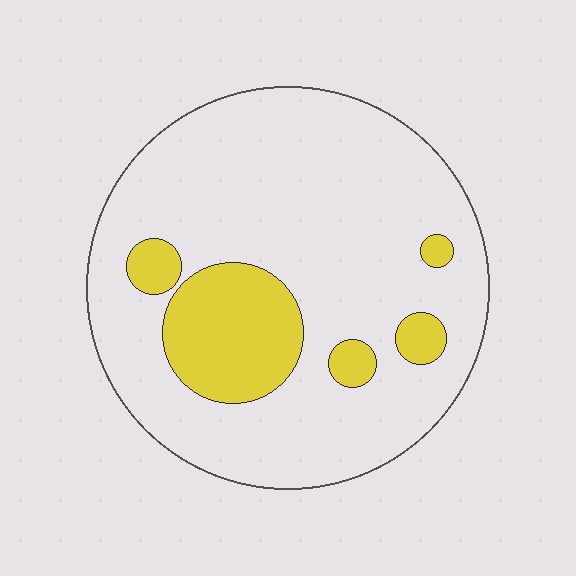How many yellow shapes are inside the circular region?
5.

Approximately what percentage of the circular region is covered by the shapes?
Approximately 20%.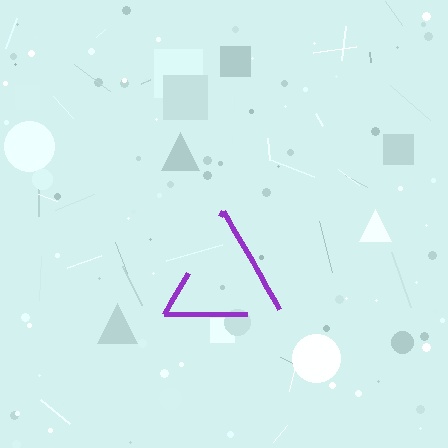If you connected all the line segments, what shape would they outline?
They would outline a triangle.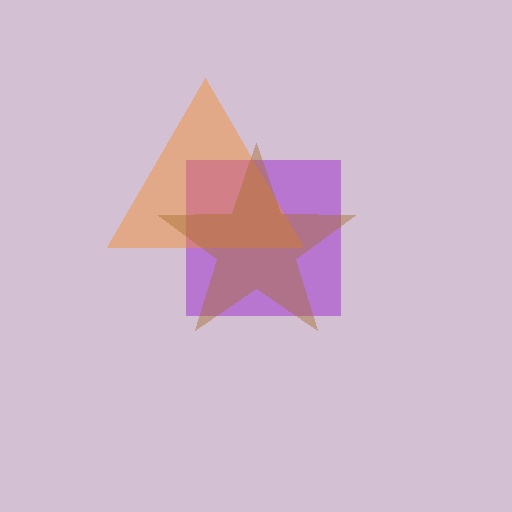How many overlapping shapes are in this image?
There are 3 overlapping shapes in the image.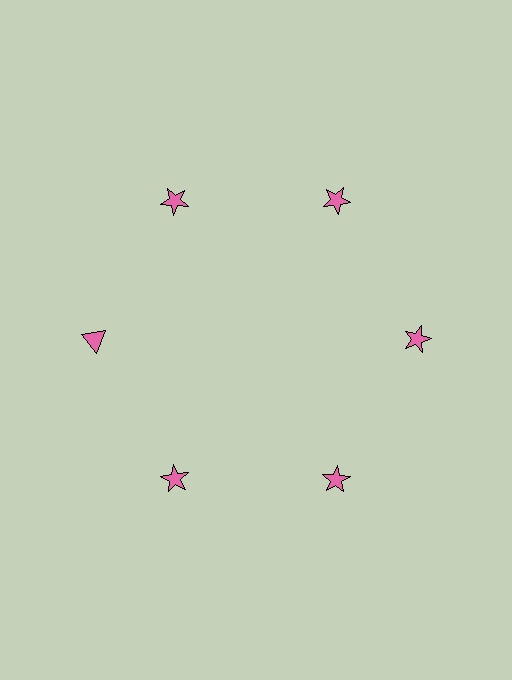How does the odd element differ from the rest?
It has a different shape: triangle instead of star.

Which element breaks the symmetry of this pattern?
The pink triangle at roughly the 9 o'clock position breaks the symmetry. All other shapes are pink stars.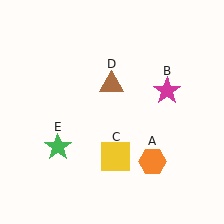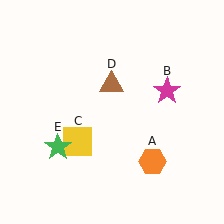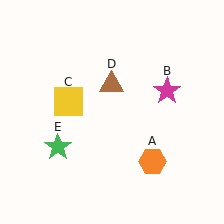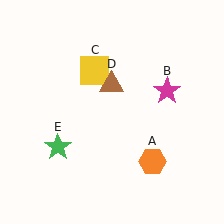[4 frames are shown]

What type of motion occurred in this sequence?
The yellow square (object C) rotated clockwise around the center of the scene.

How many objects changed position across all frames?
1 object changed position: yellow square (object C).